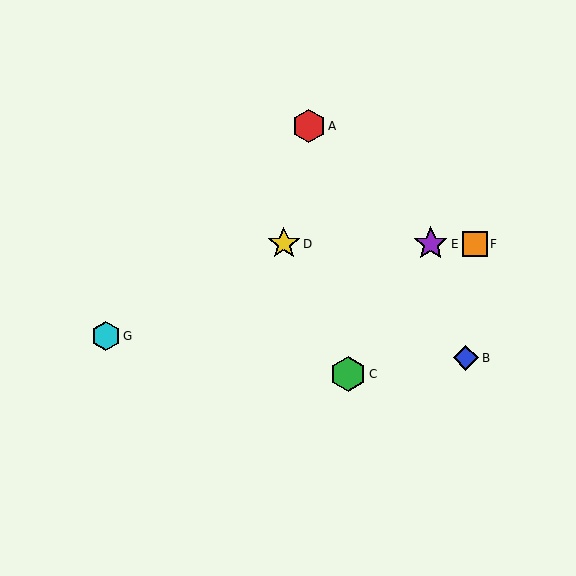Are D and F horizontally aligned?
Yes, both are at y≈244.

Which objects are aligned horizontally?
Objects D, E, F are aligned horizontally.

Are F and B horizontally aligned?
No, F is at y≈244 and B is at y≈358.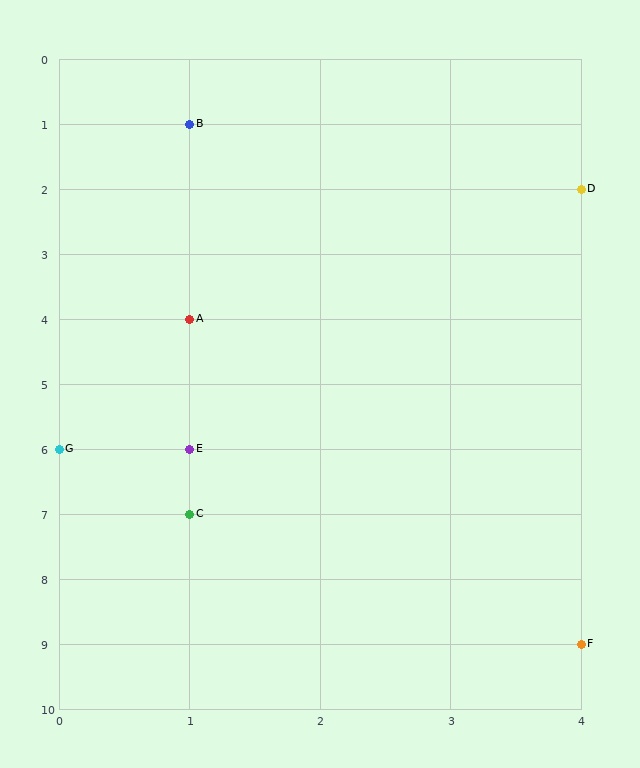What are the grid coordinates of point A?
Point A is at grid coordinates (1, 4).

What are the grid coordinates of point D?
Point D is at grid coordinates (4, 2).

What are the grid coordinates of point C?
Point C is at grid coordinates (1, 7).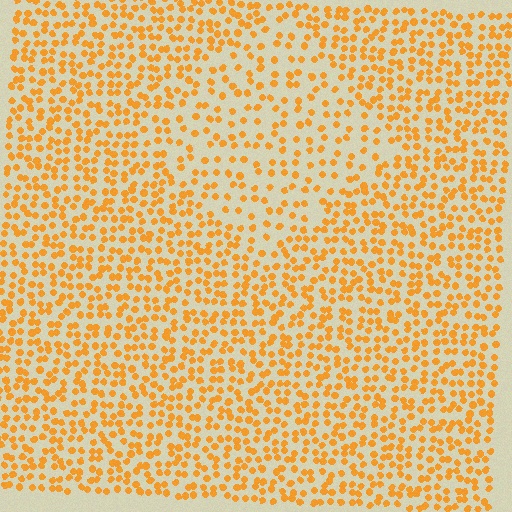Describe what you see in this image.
The image contains small orange elements arranged at two different densities. A diamond-shaped region is visible where the elements are less densely packed than the surrounding area.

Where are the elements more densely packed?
The elements are more densely packed outside the diamond boundary.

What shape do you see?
I see a diamond.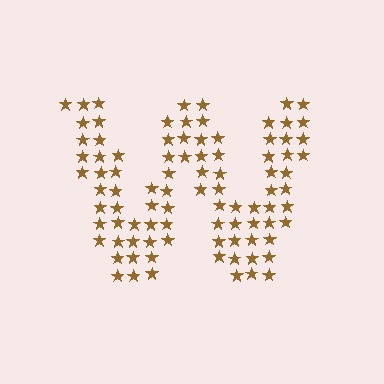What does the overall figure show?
The overall figure shows the letter W.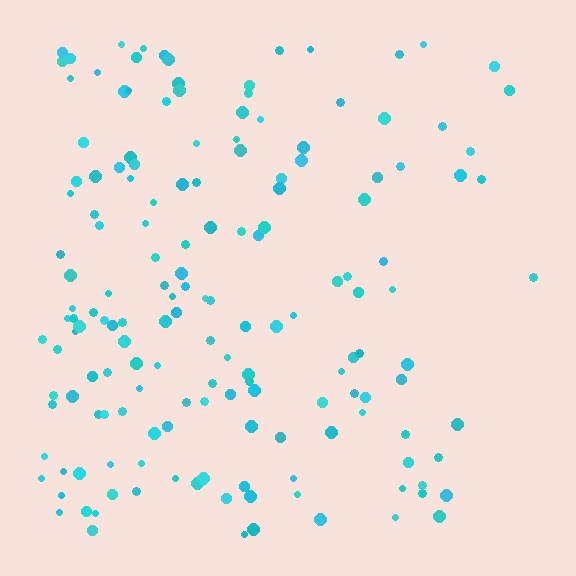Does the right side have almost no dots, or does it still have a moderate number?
Still a moderate number, just noticeably fewer than the left.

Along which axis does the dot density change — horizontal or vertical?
Horizontal.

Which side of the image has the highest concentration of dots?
The left.